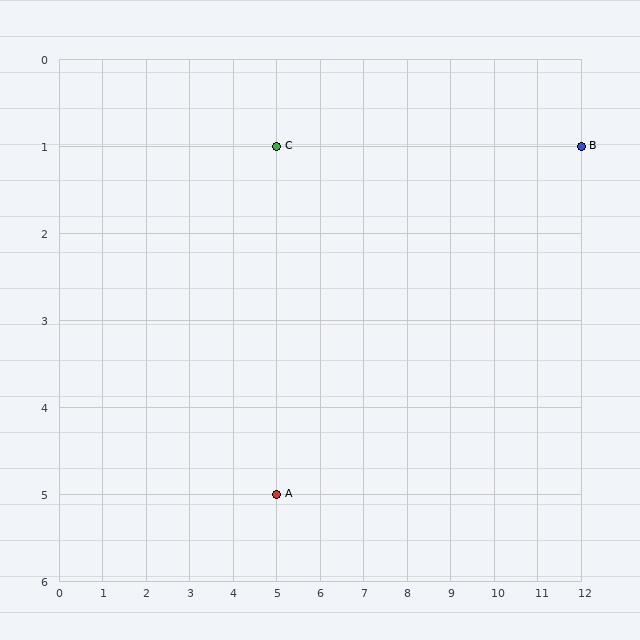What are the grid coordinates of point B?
Point B is at grid coordinates (12, 1).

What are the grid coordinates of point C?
Point C is at grid coordinates (5, 1).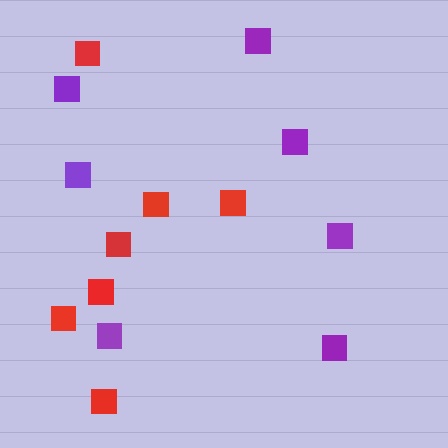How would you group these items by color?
There are 2 groups: one group of red squares (7) and one group of purple squares (7).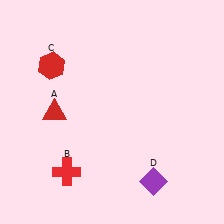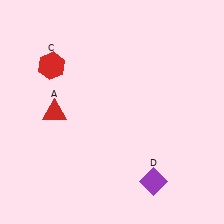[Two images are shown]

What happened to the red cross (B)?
The red cross (B) was removed in Image 2. It was in the bottom-left area of Image 1.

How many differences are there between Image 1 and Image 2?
There is 1 difference between the two images.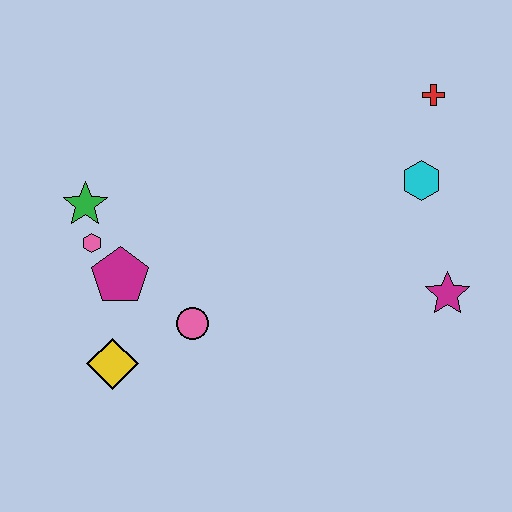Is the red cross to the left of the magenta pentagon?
No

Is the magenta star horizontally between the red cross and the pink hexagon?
No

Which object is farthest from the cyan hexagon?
The yellow diamond is farthest from the cyan hexagon.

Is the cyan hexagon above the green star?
Yes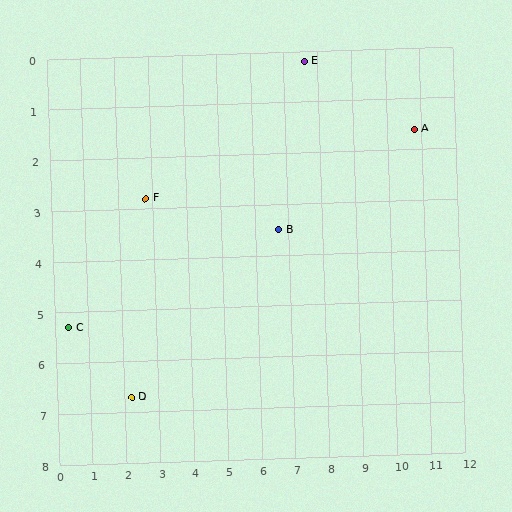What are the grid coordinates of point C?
Point C is at approximately (0.4, 5.3).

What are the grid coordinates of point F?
Point F is at approximately (2.8, 2.8).